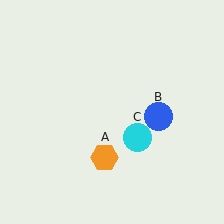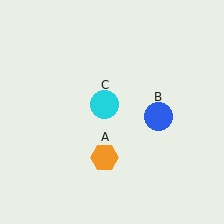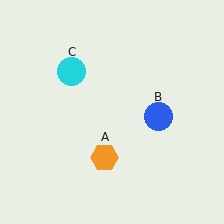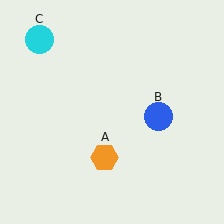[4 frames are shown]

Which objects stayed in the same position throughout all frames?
Orange hexagon (object A) and blue circle (object B) remained stationary.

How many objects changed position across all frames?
1 object changed position: cyan circle (object C).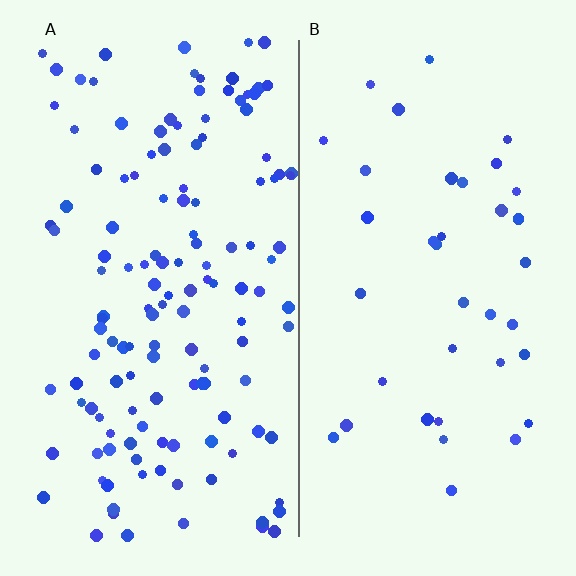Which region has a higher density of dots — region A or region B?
A (the left).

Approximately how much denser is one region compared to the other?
Approximately 3.5× — region A over region B.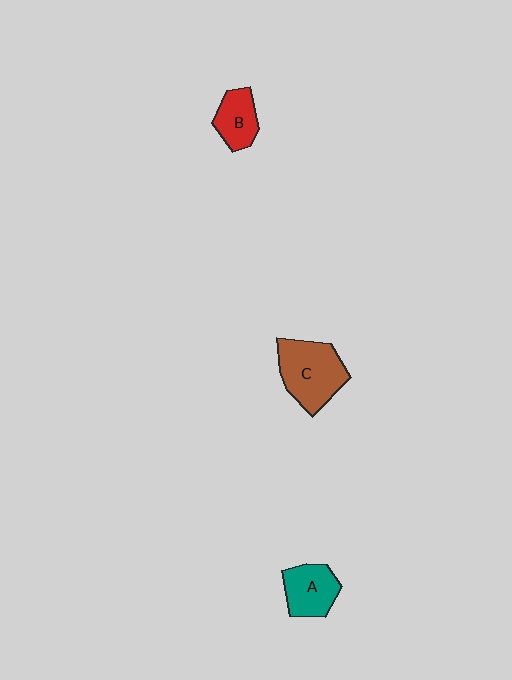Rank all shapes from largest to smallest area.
From largest to smallest: C (brown), A (teal), B (red).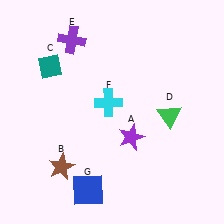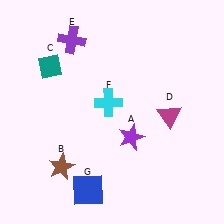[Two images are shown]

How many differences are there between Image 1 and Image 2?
There is 1 difference between the two images.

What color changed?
The triangle (D) changed from green in Image 1 to magenta in Image 2.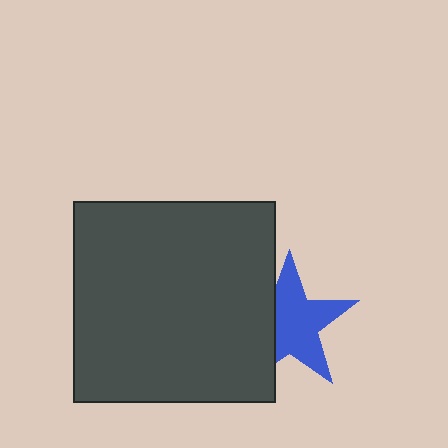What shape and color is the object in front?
The object in front is a dark gray square.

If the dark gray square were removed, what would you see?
You would see the complete blue star.